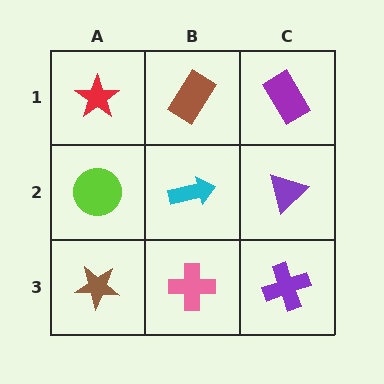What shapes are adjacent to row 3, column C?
A purple triangle (row 2, column C), a pink cross (row 3, column B).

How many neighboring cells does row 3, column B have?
3.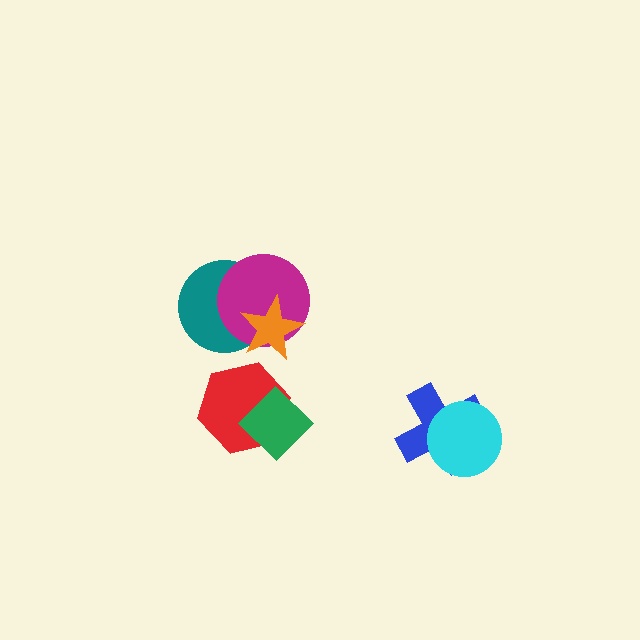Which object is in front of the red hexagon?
The green diamond is in front of the red hexagon.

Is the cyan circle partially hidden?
No, no other shape covers it.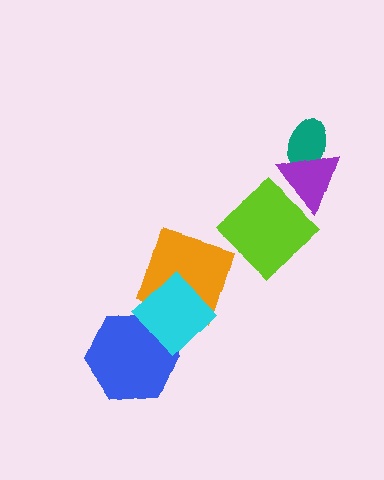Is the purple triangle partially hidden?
Yes, it is partially covered by another shape.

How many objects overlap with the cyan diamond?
2 objects overlap with the cyan diamond.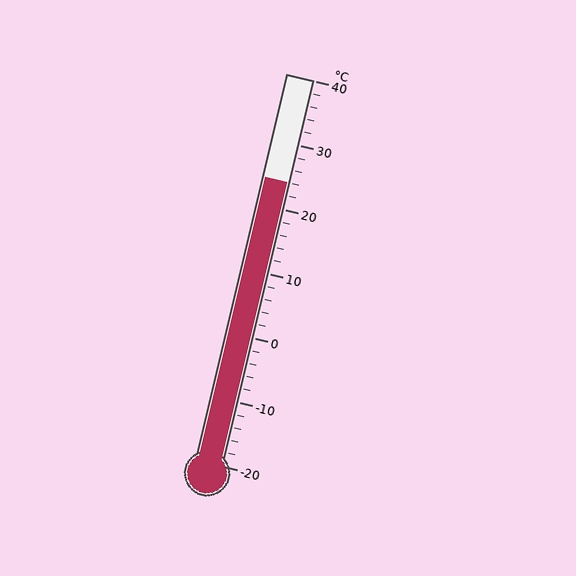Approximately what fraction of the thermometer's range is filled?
The thermometer is filled to approximately 75% of its range.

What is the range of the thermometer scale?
The thermometer scale ranges from -20°C to 40°C.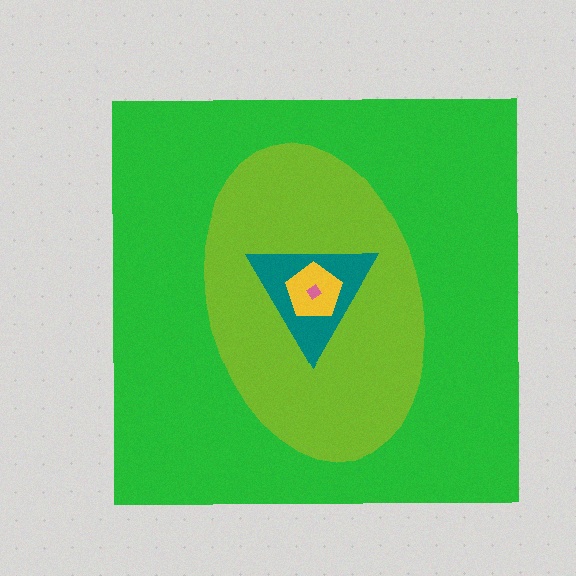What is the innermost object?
The pink diamond.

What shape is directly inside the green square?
The lime ellipse.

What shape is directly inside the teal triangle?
The yellow pentagon.